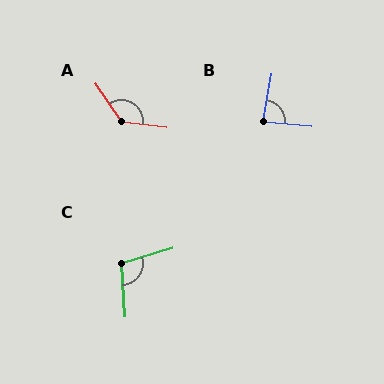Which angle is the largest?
A, at approximately 131 degrees.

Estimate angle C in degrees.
Approximately 103 degrees.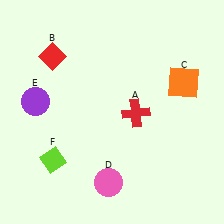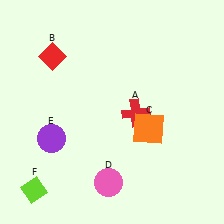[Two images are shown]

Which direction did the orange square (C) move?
The orange square (C) moved down.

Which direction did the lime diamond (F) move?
The lime diamond (F) moved down.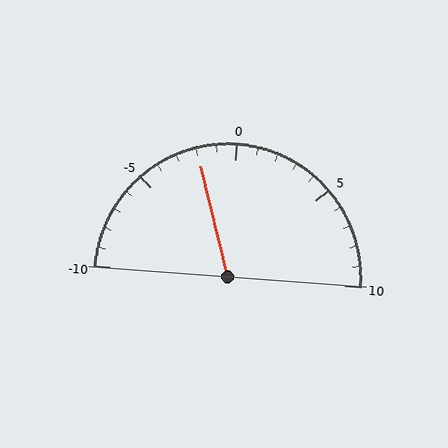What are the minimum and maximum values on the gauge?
The gauge ranges from -10 to 10.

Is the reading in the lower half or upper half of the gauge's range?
The reading is in the lower half of the range (-10 to 10).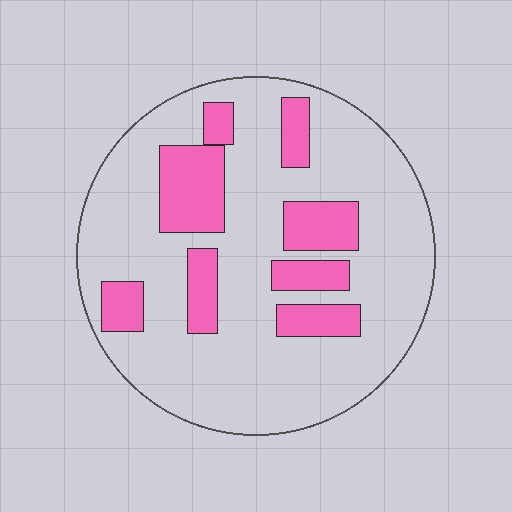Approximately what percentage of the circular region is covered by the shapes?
Approximately 25%.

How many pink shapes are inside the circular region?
8.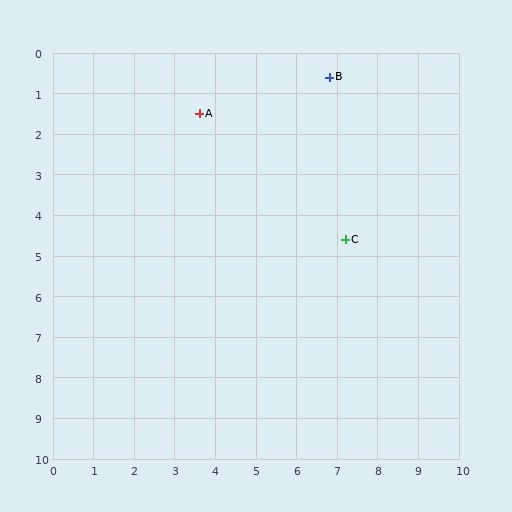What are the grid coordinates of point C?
Point C is at approximately (7.2, 4.6).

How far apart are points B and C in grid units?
Points B and C are about 4.0 grid units apart.